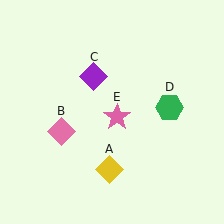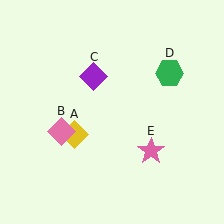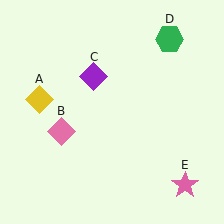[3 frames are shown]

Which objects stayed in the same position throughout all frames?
Pink diamond (object B) and purple diamond (object C) remained stationary.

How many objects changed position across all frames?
3 objects changed position: yellow diamond (object A), green hexagon (object D), pink star (object E).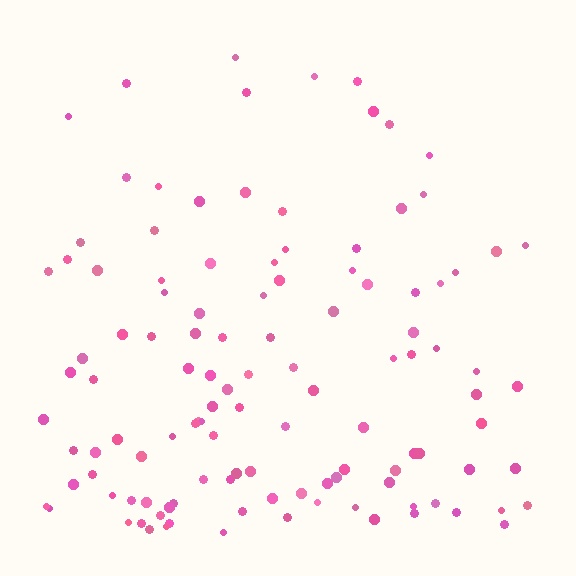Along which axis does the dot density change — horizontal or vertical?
Vertical.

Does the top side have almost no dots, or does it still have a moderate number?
Still a moderate number, just noticeably fewer than the bottom.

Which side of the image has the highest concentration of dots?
The bottom.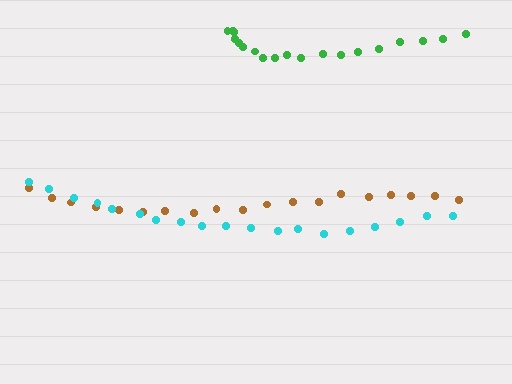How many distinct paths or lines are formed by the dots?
There are 3 distinct paths.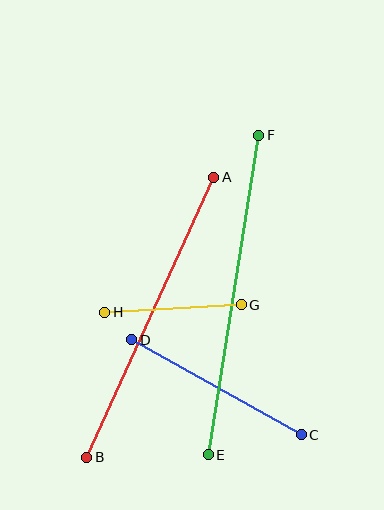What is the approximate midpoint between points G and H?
The midpoint is at approximately (173, 309) pixels.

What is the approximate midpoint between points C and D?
The midpoint is at approximately (216, 387) pixels.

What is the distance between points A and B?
The distance is approximately 307 pixels.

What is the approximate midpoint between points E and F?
The midpoint is at approximately (233, 295) pixels.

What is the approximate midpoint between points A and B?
The midpoint is at approximately (150, 317) pixels.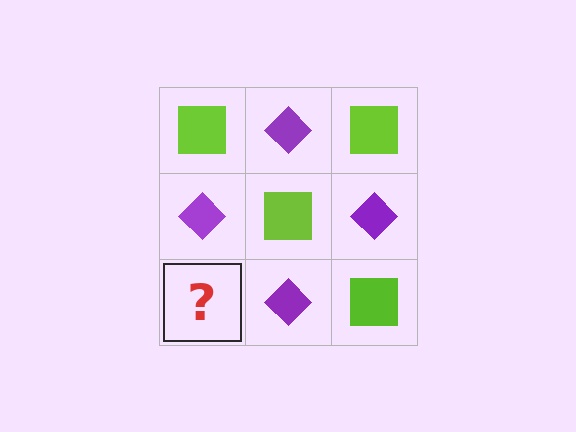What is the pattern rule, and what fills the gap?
The rule is that it alternates lime square and purple diamond in a checkerboard pattern. The gap should be filled with a lime square.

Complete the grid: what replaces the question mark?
The question mark should be replaced with a lime square.